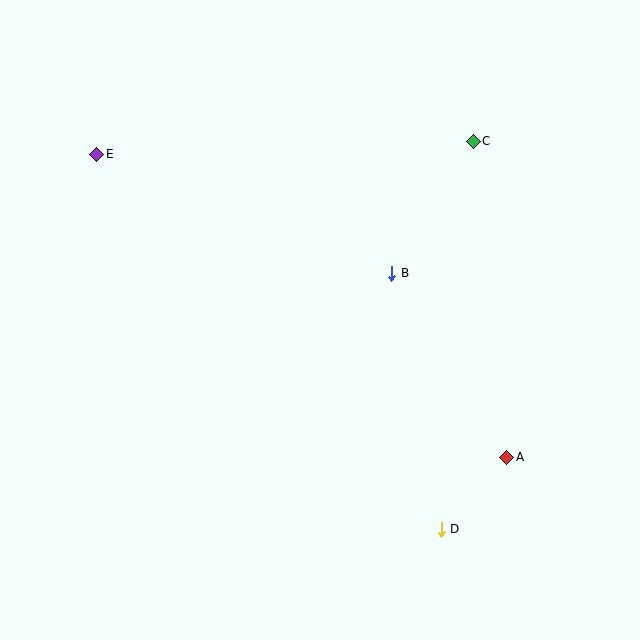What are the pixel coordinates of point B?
Point B is at (392, 273).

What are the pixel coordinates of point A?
Point A is at (507, 457).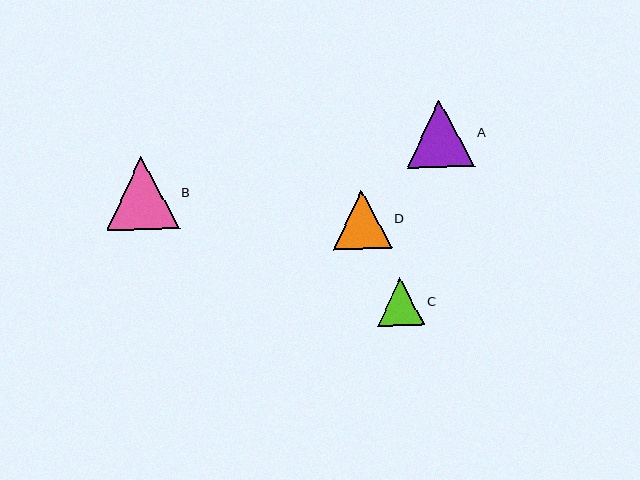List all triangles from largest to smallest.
From largest to smallest: B, A, D, C.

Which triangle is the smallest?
Triangle C is the smallest with a size of approximately 48 pixels.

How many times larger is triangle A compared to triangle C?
Triangle A is approximately 1.4 times the size of triangle C.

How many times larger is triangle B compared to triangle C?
Triangle B is approximately 1.5 times the size of triangle C.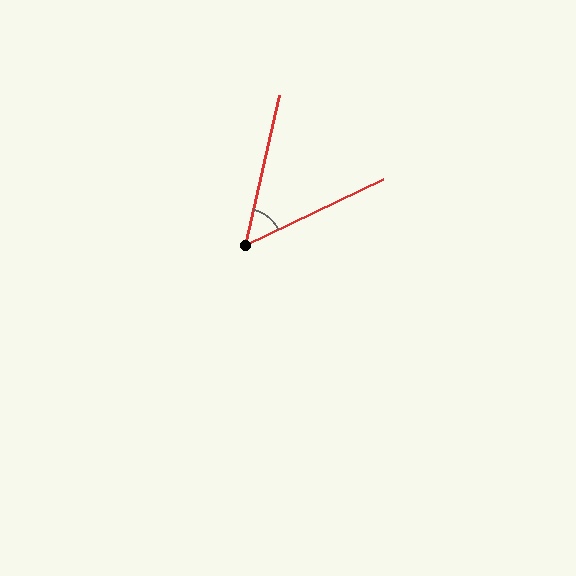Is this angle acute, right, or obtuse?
It is acute.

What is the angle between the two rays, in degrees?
Approximately 52 degrees.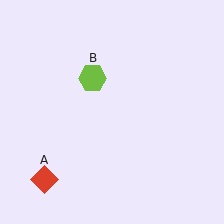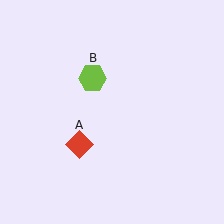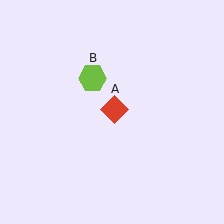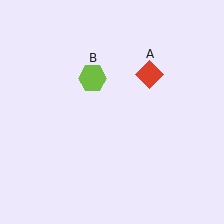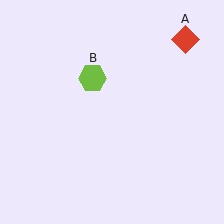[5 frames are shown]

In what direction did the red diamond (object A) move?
The red diamond (object A) moved up and to the right.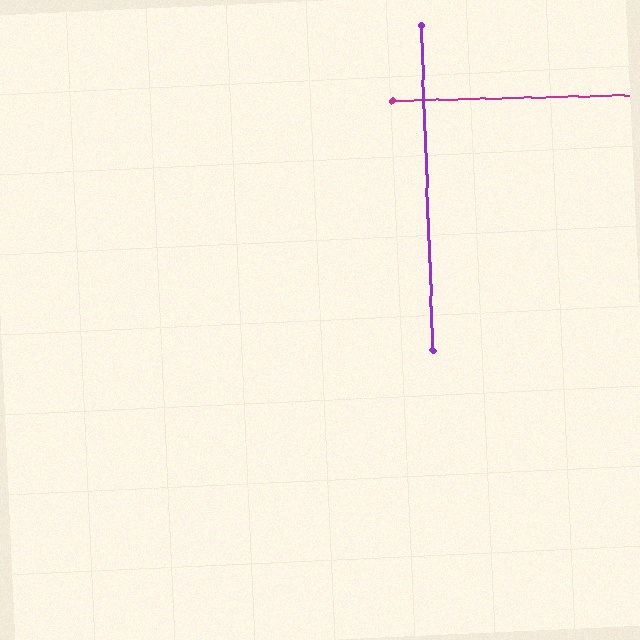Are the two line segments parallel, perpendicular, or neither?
Perpendicular — they meet at approximately 89°.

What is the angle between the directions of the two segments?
Approximately 89 degrees.